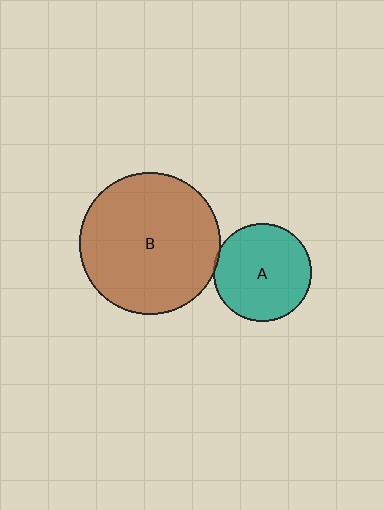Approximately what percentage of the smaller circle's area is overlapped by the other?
Approximately 5%.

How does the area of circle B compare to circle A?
Approximately 2.1 times.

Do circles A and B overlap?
Yes.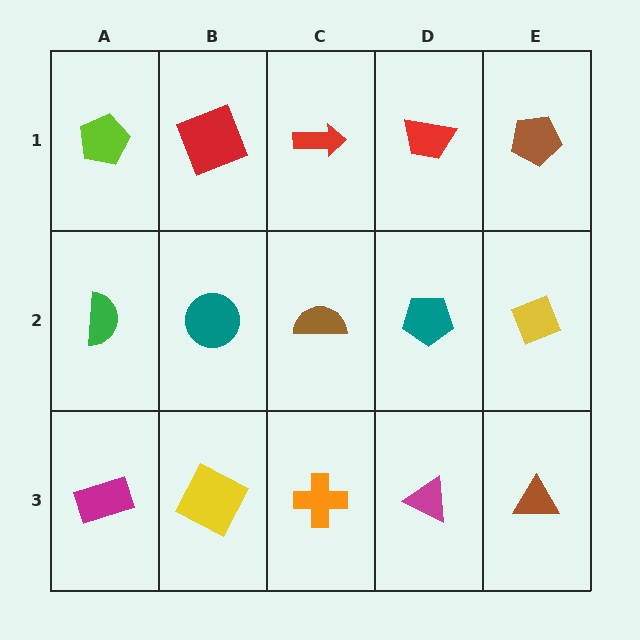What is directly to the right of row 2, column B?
A brown semicircle.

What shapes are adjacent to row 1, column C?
A brown semicircle (row 2, column C), a red square (row 1, column B), a red trapezoid (row 1, column D).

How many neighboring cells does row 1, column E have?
2.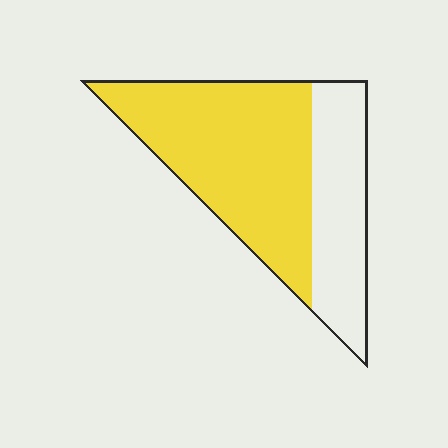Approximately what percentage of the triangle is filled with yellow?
Approximately 65%.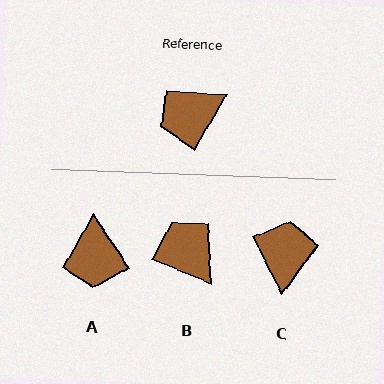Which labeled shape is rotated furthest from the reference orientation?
C, about 122 degrees away.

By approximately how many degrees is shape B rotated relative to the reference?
Approximately 82 degrees clockwise.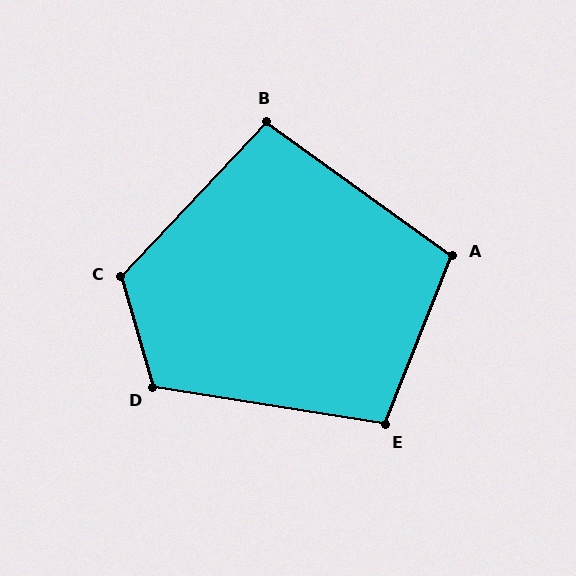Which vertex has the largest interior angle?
C, at approximately 120 degrees.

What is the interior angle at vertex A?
Approximately 104 degrees (obtuse).